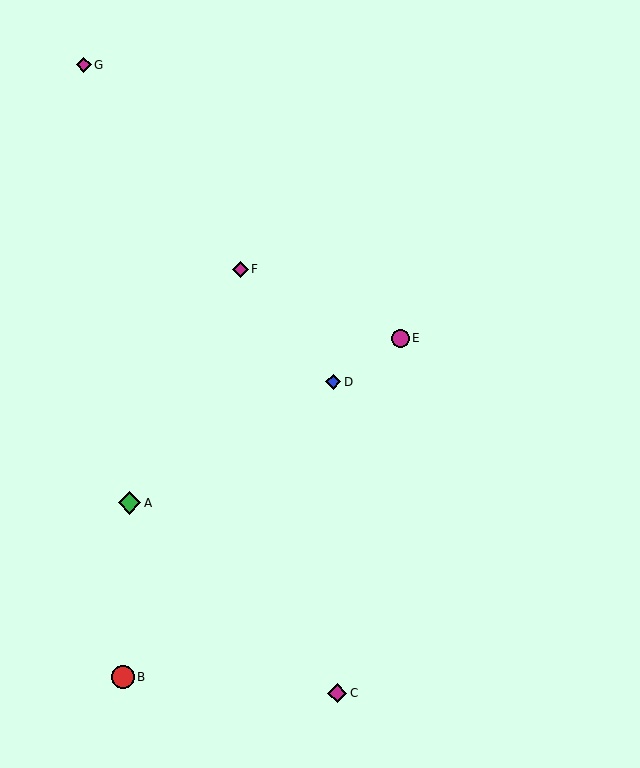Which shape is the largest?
The green diamond (labeled A) is the largest.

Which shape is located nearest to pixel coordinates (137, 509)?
The green diamond (labeled A) at (129, 503) is nearest to that location.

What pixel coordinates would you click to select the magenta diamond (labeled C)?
Click at (337, 693) to select the magenta diamond C.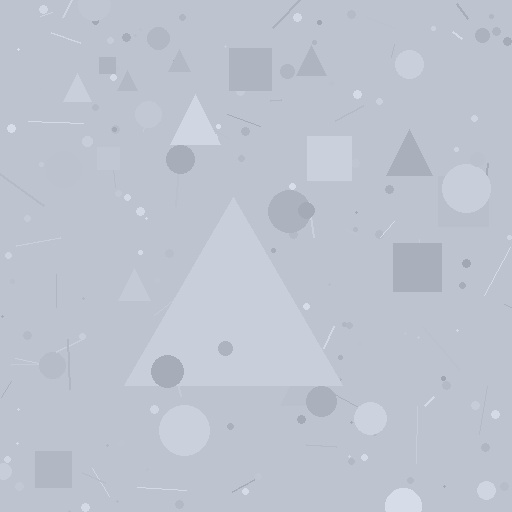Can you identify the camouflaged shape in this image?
The camouflaged shape is a triangle.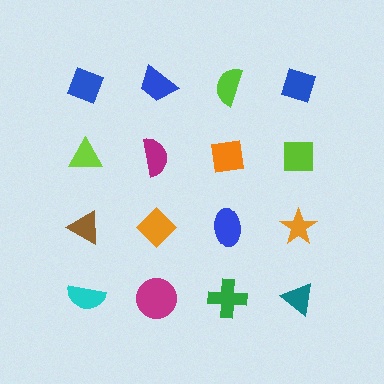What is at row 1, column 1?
A blue diamond.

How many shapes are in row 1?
4 shapes.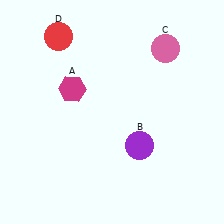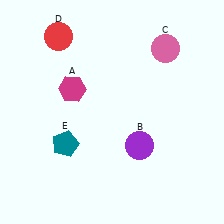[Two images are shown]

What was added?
A teal pentagon (E) was added in Image 2.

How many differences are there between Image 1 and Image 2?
There is 1 difference between the two images.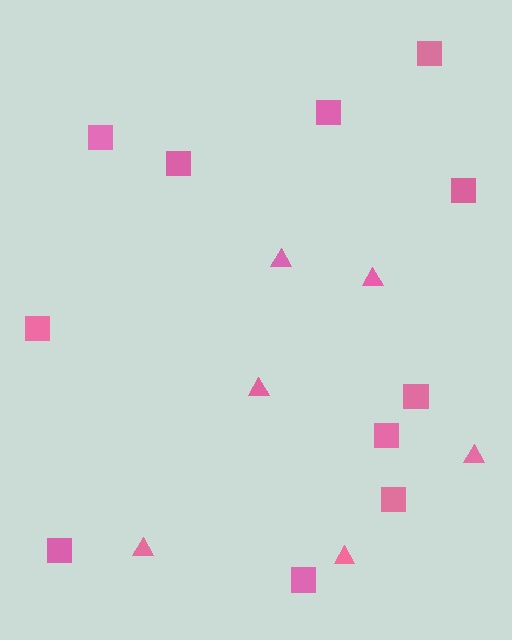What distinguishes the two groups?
There are 2 groups: one group of triangles (6) and one group of squares (11).